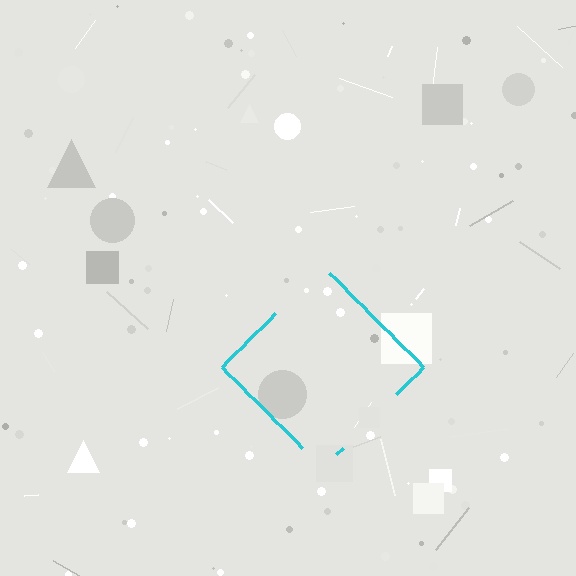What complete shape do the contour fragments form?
The contour fragments form a diamond.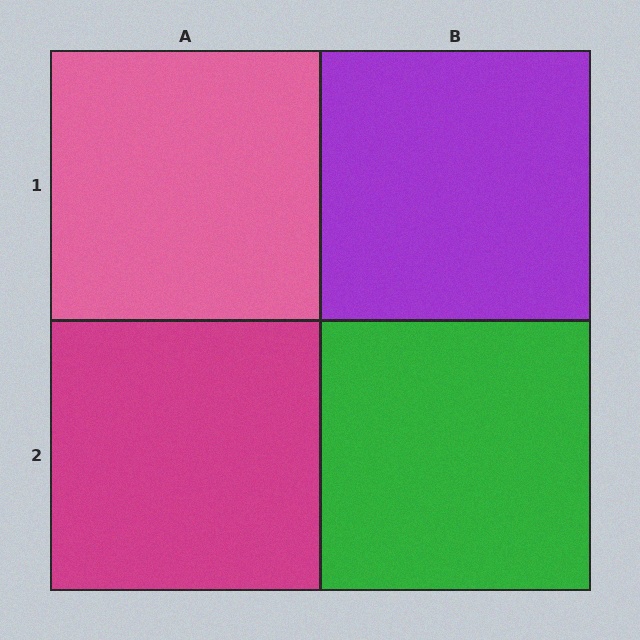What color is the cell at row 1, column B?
Purple.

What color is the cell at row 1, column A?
Pink.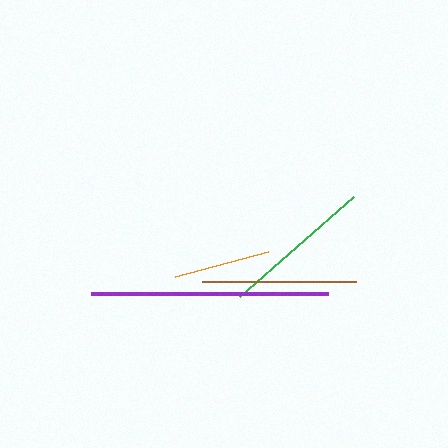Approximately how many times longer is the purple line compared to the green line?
The purple line is approximately 1.6 times the length of the green line.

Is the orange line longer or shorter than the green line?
The green line is longer than the orange line.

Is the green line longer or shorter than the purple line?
The purple line is longer than the green line.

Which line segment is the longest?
The purple line is the longest at approximately 237 pixels.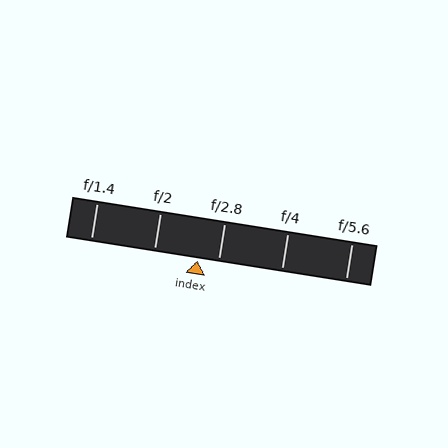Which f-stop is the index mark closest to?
The index mark is closest to f/2.8.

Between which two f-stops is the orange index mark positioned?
The index mark is between f/2 and f/2.8.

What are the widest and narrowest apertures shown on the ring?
The widest aperture shown is f/1.4 and the narrowest is f/5.6.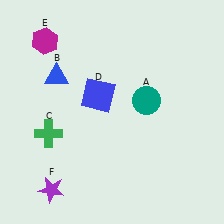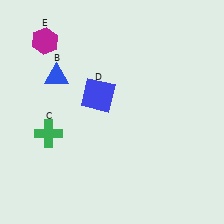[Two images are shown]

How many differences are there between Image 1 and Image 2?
There are 2 differences between the two images.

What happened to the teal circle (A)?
The teal circle (A) was removed in Image 2. It was in the top-right area of Image 1.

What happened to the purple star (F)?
The purple star (F) was removed in Image 2. It was in the bottom-left area of Image 1.